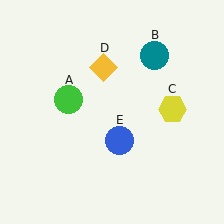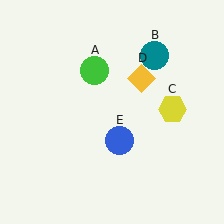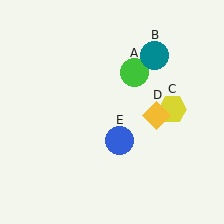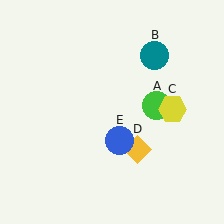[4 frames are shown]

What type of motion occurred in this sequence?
The green circle (object A), yellow diamond (object D) rotated clockwise around the center of the scene.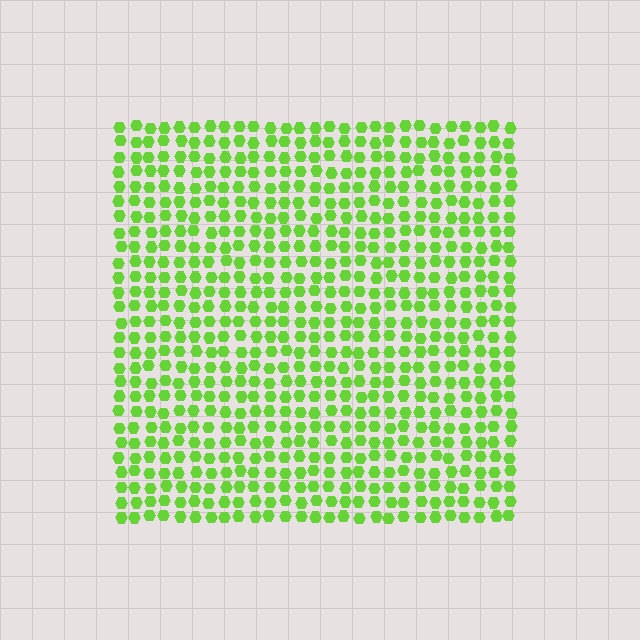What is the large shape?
The large shape is a square.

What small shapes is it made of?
It is made of small hexagons.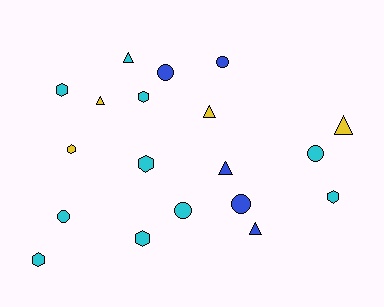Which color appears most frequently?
Cyan, with 10 objects.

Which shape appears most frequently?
Hexagon, with 7 objects.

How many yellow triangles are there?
There are 3 yellow triangles.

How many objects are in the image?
There are 19 objects.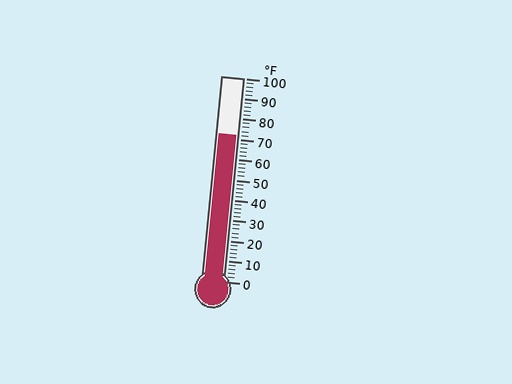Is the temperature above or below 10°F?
The temperature is above 10°F.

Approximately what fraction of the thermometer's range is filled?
The thermometer is filled to approximately 70% of its range.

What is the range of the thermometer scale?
The thermometer scale ranges from 0°F to 100°F.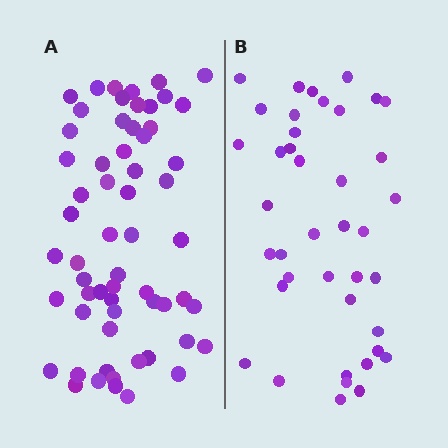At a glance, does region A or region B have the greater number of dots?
Region A (the left region) has more dots.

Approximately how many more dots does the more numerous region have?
Region A has approximately 20 more dots than region B.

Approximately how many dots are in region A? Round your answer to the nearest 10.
About 60 dots.